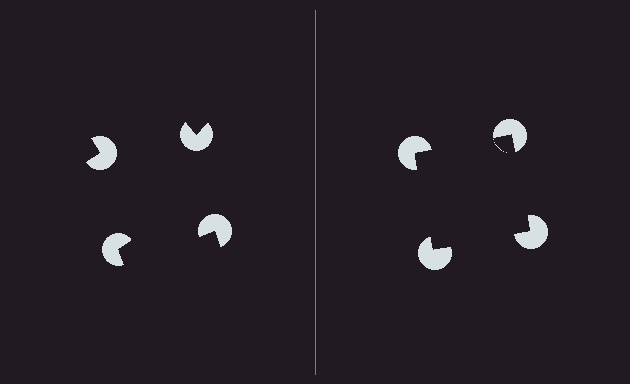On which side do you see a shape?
An illusory square appears on the right side. On the left side the wedge cuts are rotated, so no coherent shape forms.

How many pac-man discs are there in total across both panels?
8 — 4 on each side.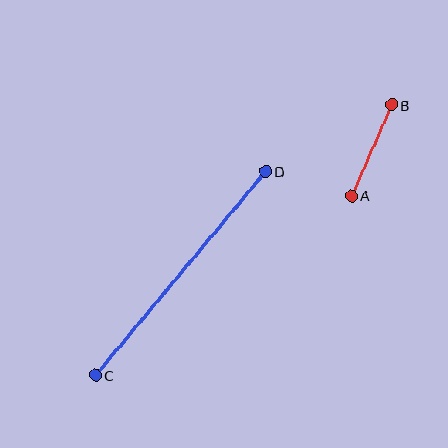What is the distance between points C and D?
The distance is approximately 265 pixels.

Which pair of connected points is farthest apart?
Points C and D are farthest apart.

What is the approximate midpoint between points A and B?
The midpoint is at approximately (372, 151) pixels.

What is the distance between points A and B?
The distance is approximately 99 pixels.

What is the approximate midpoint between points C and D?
The midpoint is at approximately (181, 273) pixels.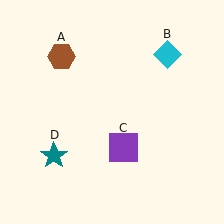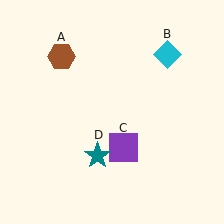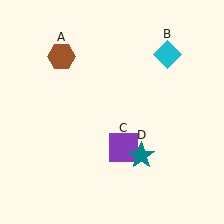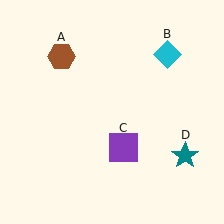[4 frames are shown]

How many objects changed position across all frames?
1 object changed position: teal star (object D).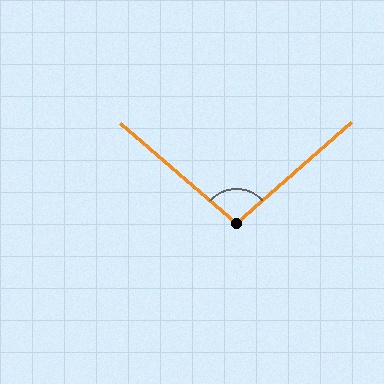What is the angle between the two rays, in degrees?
Approximately 98 degrees.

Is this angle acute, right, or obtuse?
It is obtuse.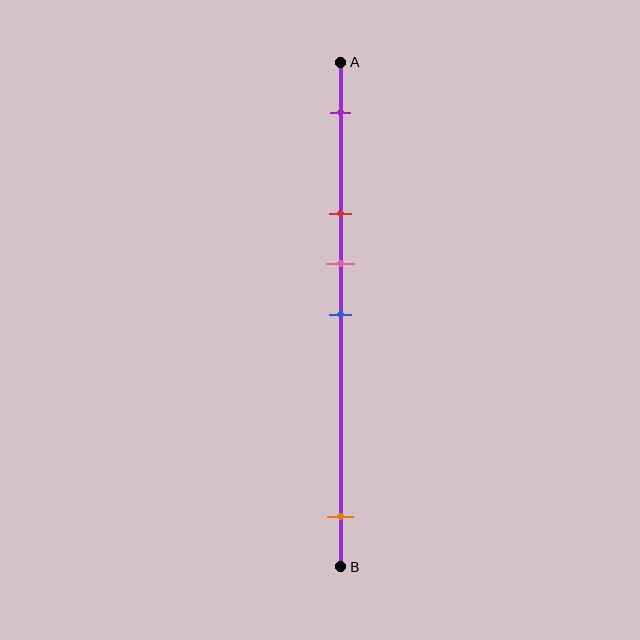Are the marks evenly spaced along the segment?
No, the marks are not evenly spaced.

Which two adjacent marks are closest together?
The pink and blue marks are the closest adjacent pair.